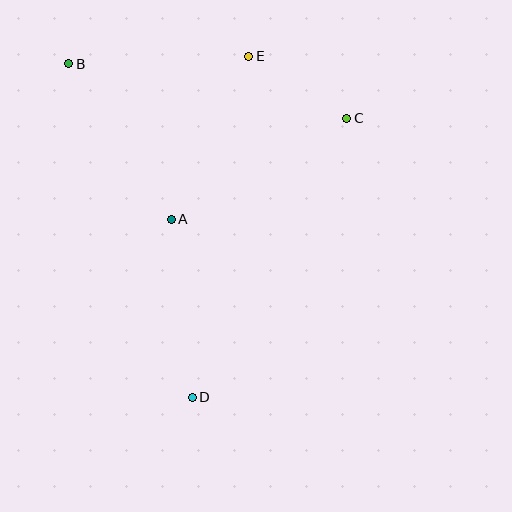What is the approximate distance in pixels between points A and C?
The distance between A and C is approximately 202 pixels.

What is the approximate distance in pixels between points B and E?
The distance between B and E is approximately 180 pixels.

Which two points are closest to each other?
Points C and E are closest to each other.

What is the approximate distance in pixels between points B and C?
The distance between B and C is approximately 283 pixels.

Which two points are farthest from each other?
Points B and D are farthest from each other.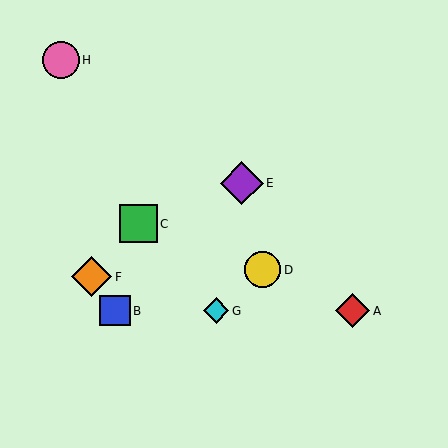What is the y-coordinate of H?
Object H is at y≈60.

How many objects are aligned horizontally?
3 objects (A, B, G) are aligned horizontally.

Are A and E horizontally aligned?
No, A is at y≈311 and E is at y≈183.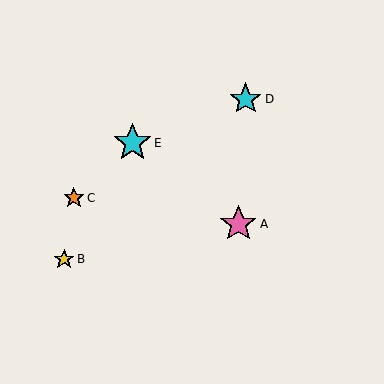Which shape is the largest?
The cyan star (labeled E) is the largest.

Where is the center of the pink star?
The center of the pink star is at (238, 224).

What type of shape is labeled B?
Shape B is a yellow star.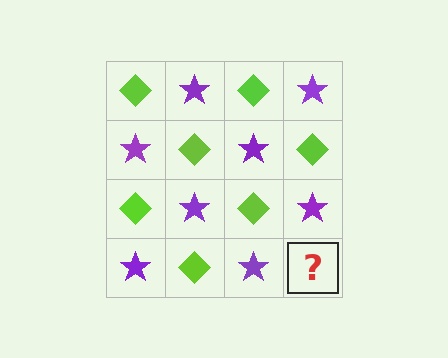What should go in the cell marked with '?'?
The missing cell should contain a lime diamond.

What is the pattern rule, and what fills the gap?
The rule is that it alternates lime diamond and purple star in a checkerboard pattern. The gap should be filled with a lime diamond.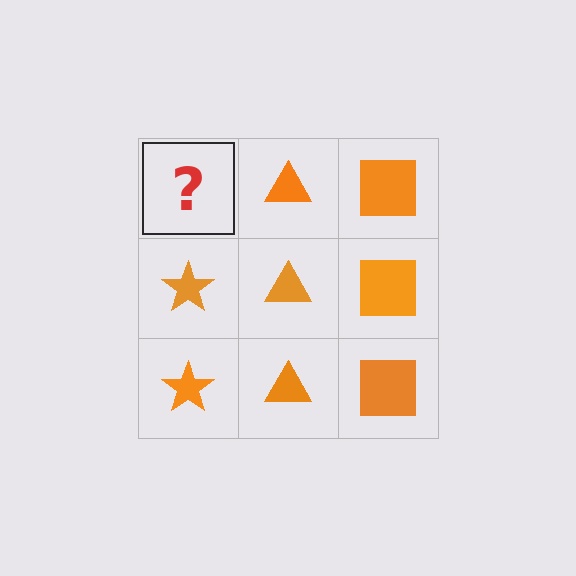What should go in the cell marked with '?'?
The missing cell should contain an orange star.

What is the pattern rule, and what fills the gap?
The rule is that each column has a consistent shape. The gap should be filled with an orange star.